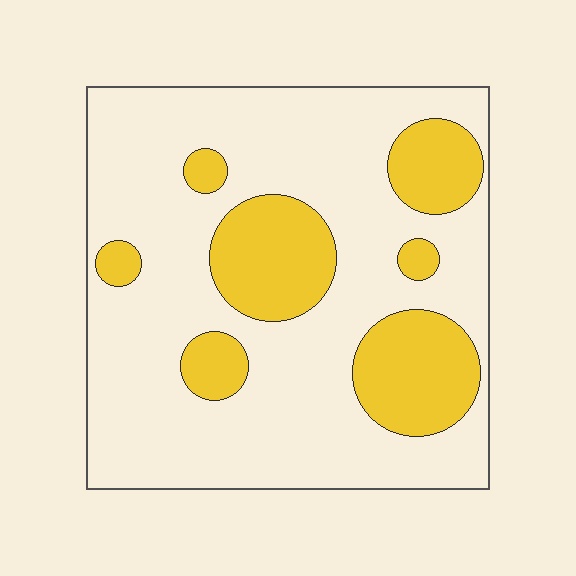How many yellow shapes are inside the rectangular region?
7.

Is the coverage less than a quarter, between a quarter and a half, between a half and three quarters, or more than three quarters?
Between a quarter and a half.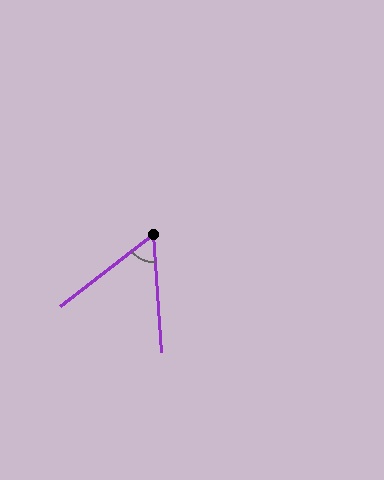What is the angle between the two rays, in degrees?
Approximately 56 degrees.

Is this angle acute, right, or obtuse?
It is acute.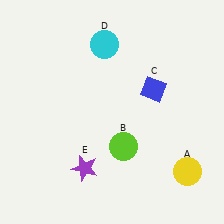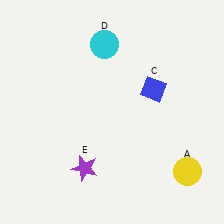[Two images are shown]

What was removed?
The lime circle (B) was removed in Image 2.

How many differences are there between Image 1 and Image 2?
There is 1 difference between the two images.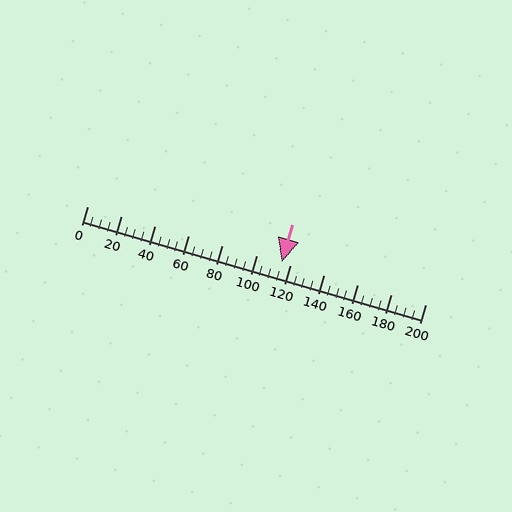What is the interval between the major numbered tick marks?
The major tick marks are spaced 20 units apart.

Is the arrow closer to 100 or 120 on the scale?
The arrow is closer to 120.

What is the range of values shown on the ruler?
The ruler shows values from 0 to 200.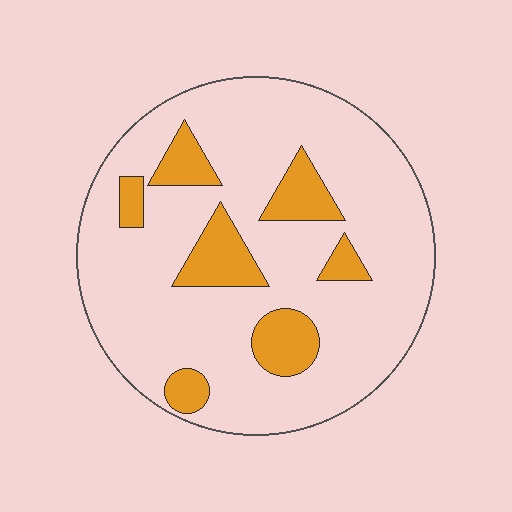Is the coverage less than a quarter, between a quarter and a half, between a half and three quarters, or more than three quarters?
Less than a quarter.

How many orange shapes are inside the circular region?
7.